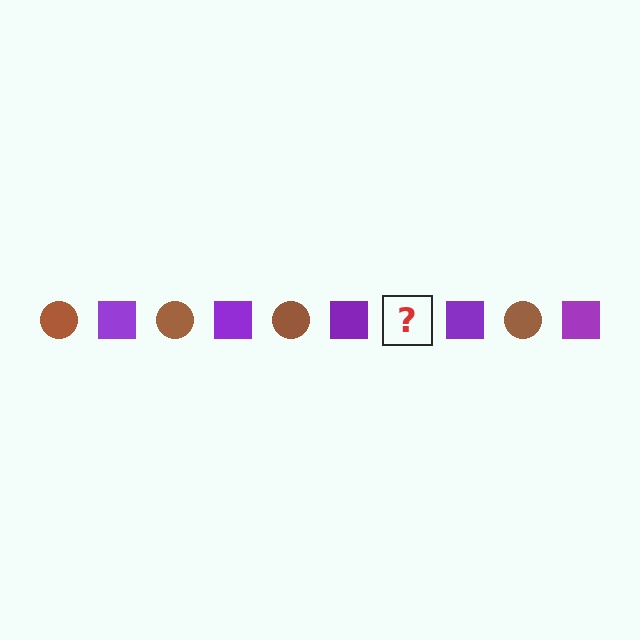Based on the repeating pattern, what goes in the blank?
The blank should be a brown circle.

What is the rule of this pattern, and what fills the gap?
The rule is that the pattern alternates between brown circle and purple square. The gap should be filled with a brown circle.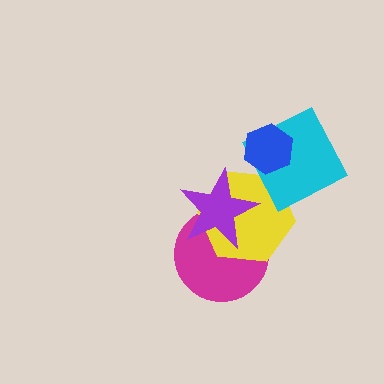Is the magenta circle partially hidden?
Yes, it is partially covered by another shape.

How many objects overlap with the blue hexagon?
1 object overlaps with the blue hexagon.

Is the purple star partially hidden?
No, no other shape covers it.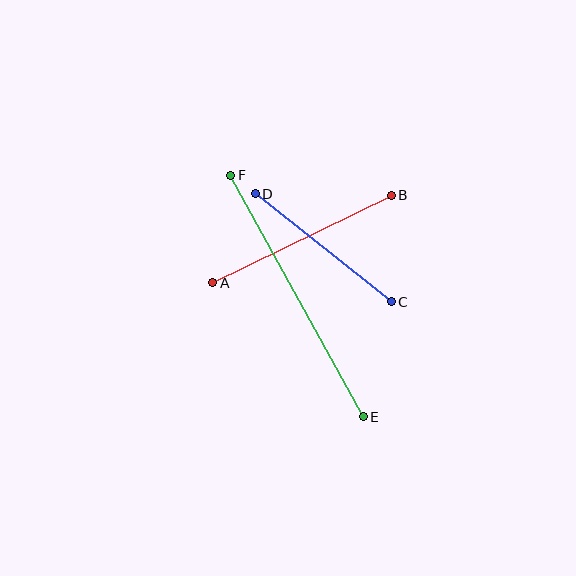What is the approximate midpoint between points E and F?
The midpoint is at approximately (297, 296) pixels.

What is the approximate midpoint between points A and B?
The midpoint is at approximately (302, 239) pixels.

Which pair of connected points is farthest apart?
Points E and F are farthest apart.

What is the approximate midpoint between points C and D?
The midpoint is at approximately (323, 248) pixels.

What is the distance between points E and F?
The distance is approximately 275 pixels.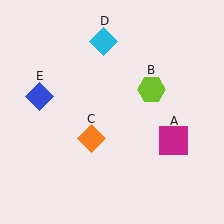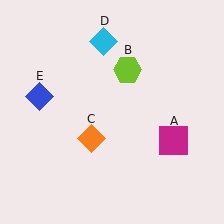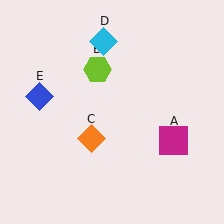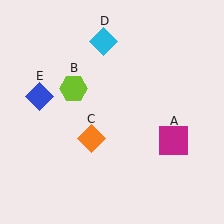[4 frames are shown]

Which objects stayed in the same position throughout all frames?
Magenta square (object A) and orange diamond (object C) and cyan diamond (object D) and blue diamond (object E) remained stationary.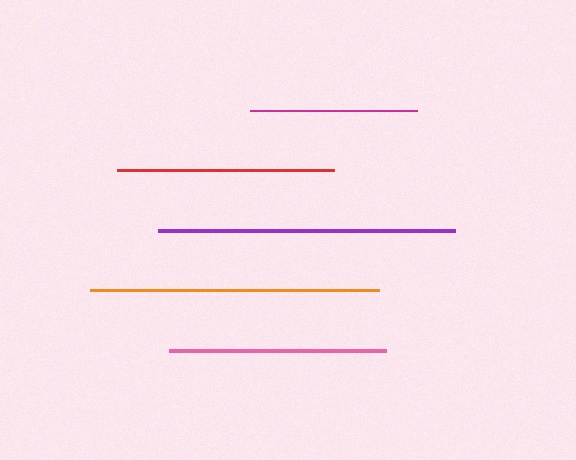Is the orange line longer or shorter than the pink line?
The orange line is longer than the pink line.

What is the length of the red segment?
The red segment is approximately 217 pixels long.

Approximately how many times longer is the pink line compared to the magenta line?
The pink line is approximately 1.3 times the length of the magenta line.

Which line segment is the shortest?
The magenta line is the shortest at approximately 167 pixels.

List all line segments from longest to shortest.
From longest to shortest: purple, orange, pink, red, magenta.